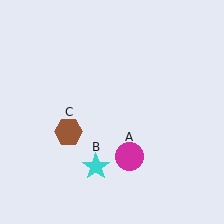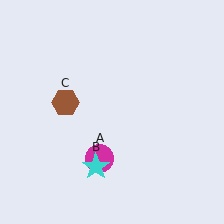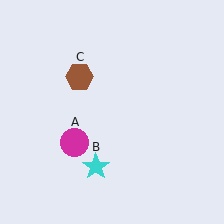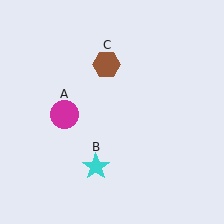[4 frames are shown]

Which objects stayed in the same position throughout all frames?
Cyan star (object B) remained stationary.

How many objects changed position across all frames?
2 objects changed position: magenta circle (object A), brown hexagon (object C).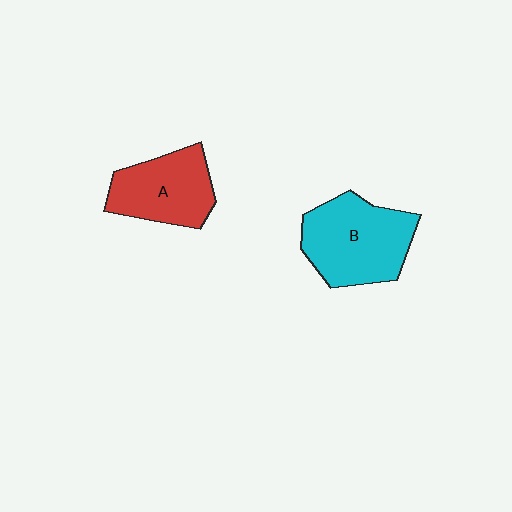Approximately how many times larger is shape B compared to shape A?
Approximately 1.3 times.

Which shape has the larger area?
Shape B (cyan).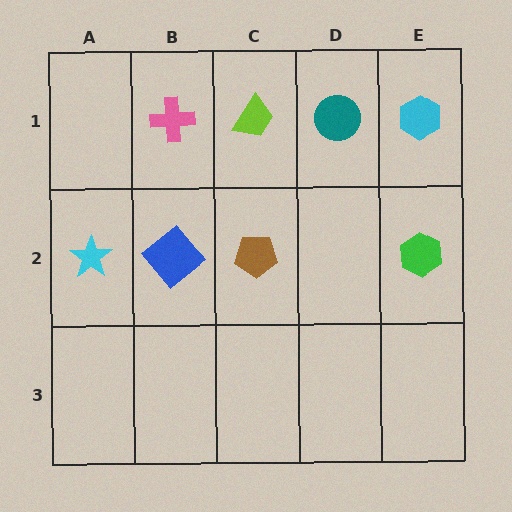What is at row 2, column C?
A brown pentagon.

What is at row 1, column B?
A pink cross.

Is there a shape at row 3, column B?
No, that cell is empty.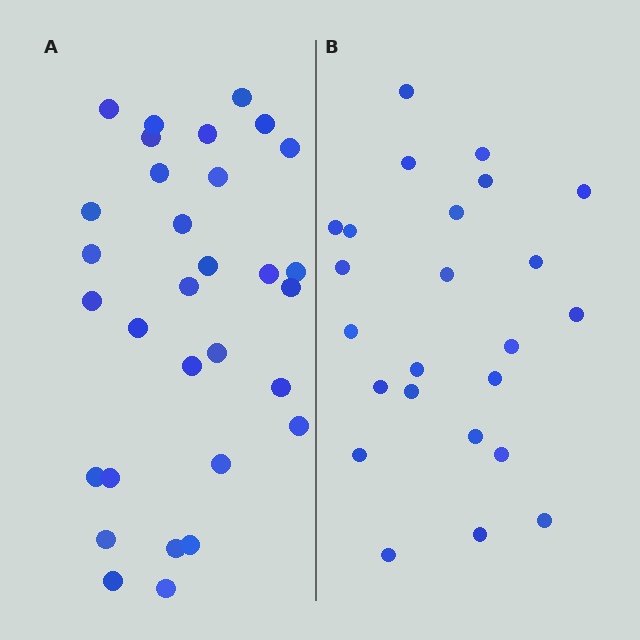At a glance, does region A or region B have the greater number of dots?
Region A (the left region) has more dots.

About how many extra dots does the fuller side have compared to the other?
Region A has roughly 8 or so more dots than region B.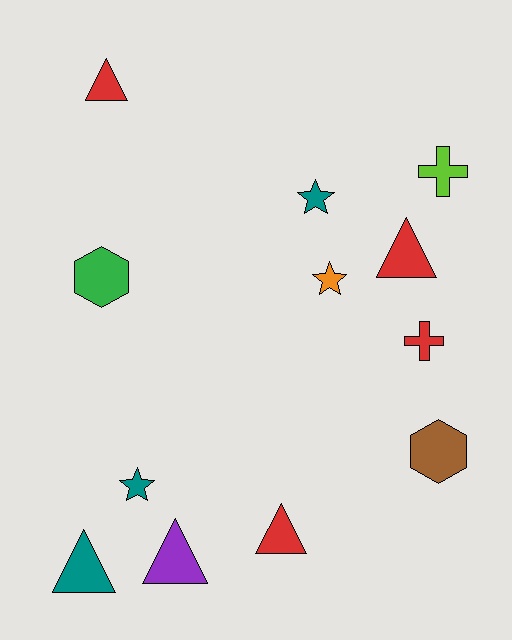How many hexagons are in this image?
There are 2 hexagons.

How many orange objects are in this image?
There is 1 orange object.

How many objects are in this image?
There are 12 objects.